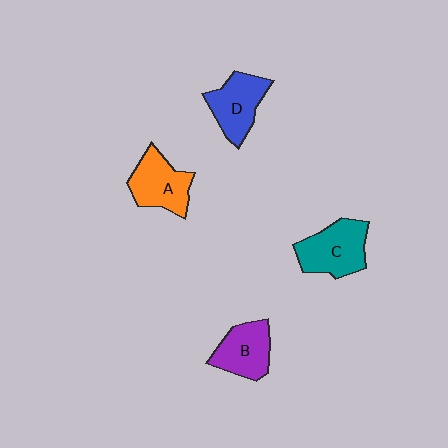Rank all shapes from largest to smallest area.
From largest to smallest: C (teal), A (orange), D (blue), B (purple).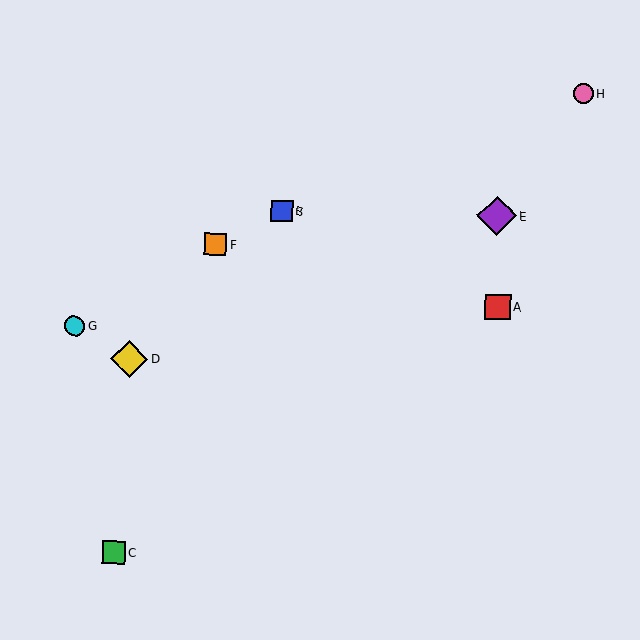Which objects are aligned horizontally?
Objects B, E are aligned horizontally.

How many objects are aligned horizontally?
2 objects (B, E) are aligned horizontally.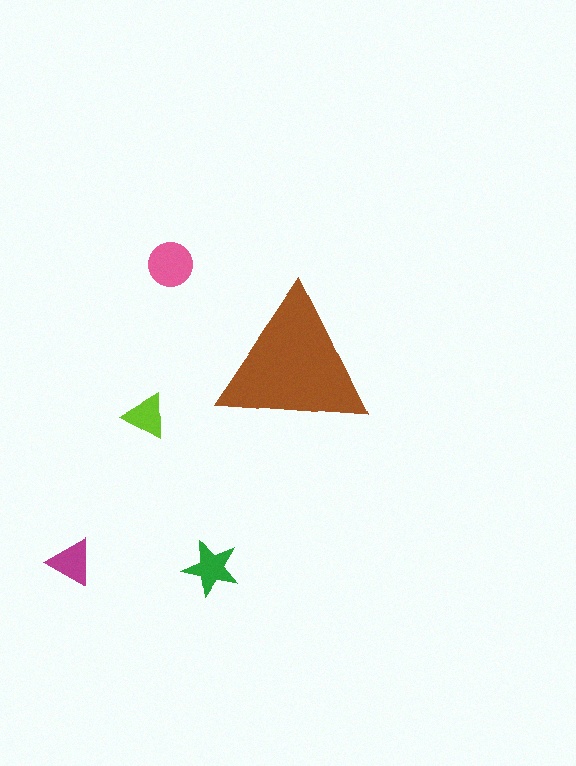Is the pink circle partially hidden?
No, the pink circle is fully visible.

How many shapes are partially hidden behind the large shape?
0 shapes are partially hidden.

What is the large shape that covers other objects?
A brown triangle.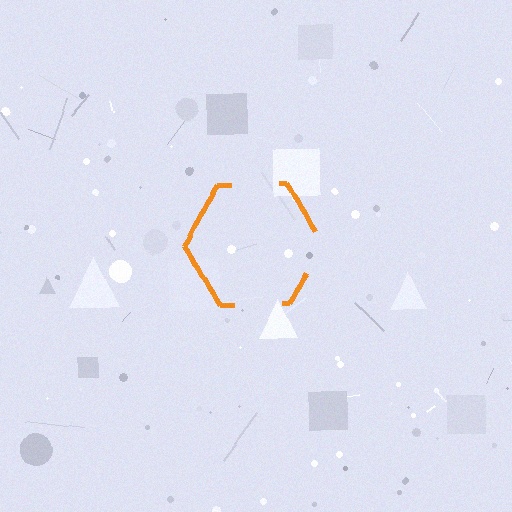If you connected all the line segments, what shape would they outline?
They would outline a hexagon.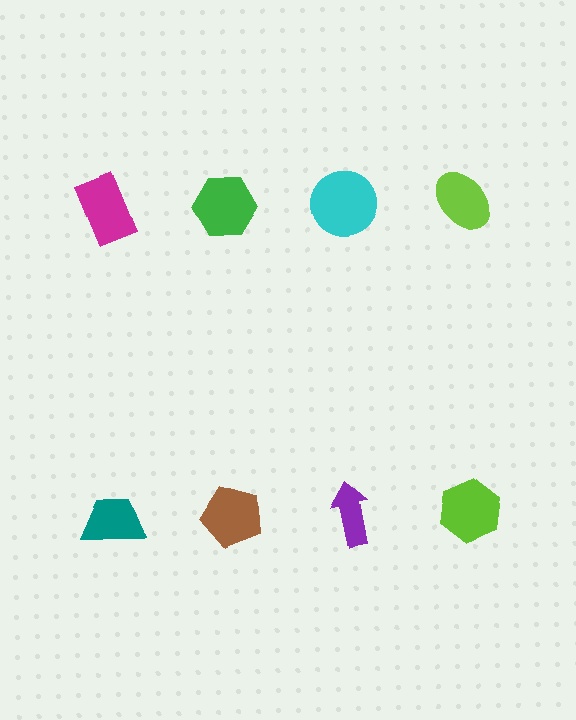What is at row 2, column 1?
A teal trapezoid.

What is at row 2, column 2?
A brown pentagon.